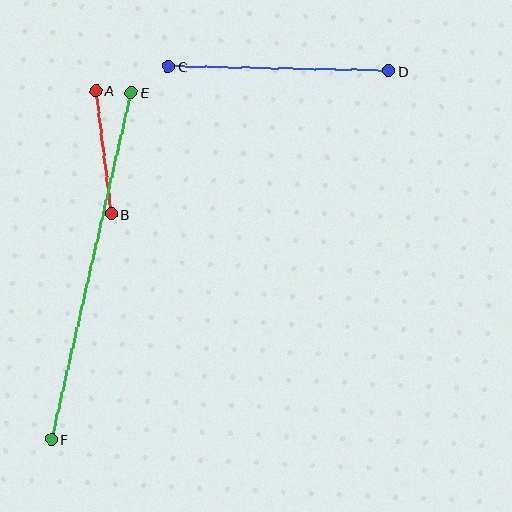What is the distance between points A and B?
The distance is approximately 124 pixels.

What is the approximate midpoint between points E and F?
The midpoint is at approximately (91, 266) pixels.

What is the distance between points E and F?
The distance is approximately 356 pixels.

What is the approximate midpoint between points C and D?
The midpoint is at approximately (279, 69) pixels.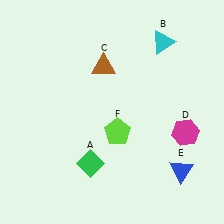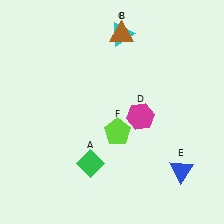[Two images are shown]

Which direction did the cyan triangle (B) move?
The cyan triangle (B) moved left.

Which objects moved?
The objects that moved are: the cyan triangle (B), the brown triangle (C), the magenta hexagon (D).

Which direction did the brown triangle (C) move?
The brown triangle (C) moved up.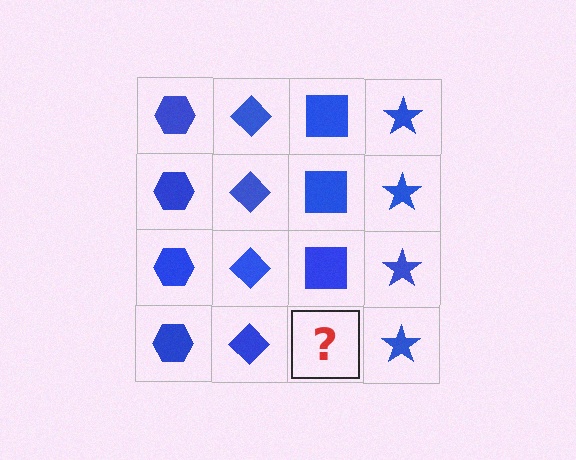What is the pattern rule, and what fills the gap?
The rule is that each column has a consistent shape. The gap should be filled with a blue square.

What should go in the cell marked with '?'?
The missing cell should contain a blue square.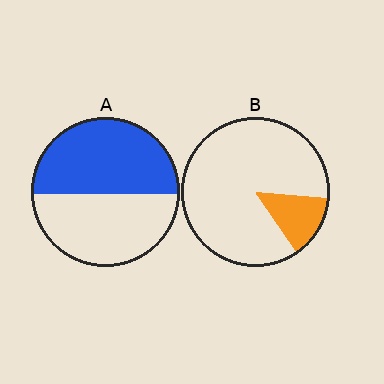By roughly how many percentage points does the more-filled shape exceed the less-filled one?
By roughly 35 percentage points (A over B).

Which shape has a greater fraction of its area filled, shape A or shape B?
Shape A.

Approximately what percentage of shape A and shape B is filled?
A is approximately 50% and B is approximately 15%.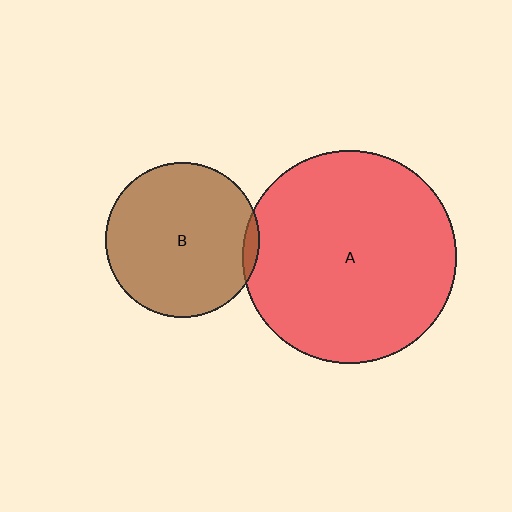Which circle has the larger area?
Circle A (red).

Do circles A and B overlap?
Yes.